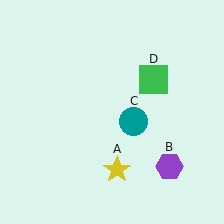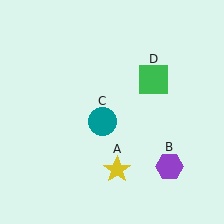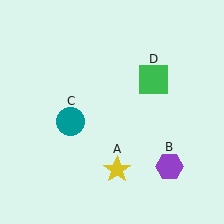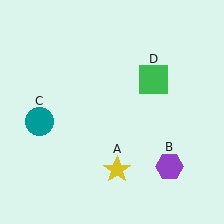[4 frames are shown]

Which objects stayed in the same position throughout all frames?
Yellow star (object A) and purple hexagon (object B) and green square (object D) remained stationary.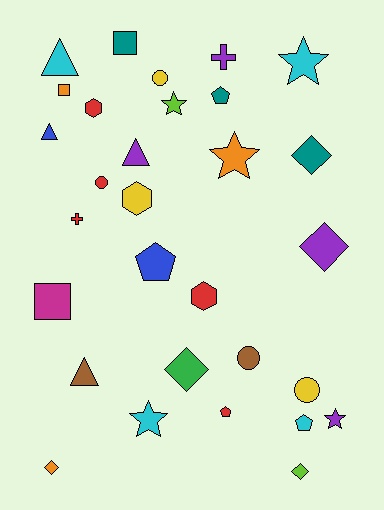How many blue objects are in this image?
There are 2 blue objects.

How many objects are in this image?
There are 30 objects.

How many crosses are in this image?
There are 2 crosses.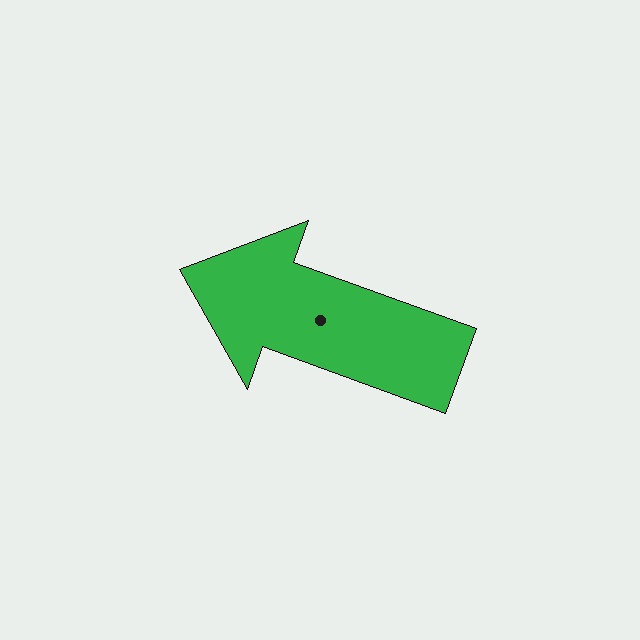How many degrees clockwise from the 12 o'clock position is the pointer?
Approximately 290 degrees.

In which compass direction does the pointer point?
West.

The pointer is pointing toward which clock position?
Roughly 10 o'clock.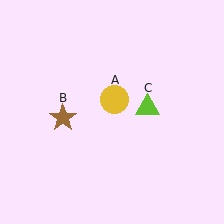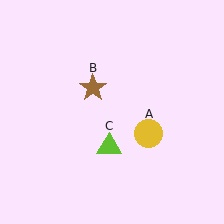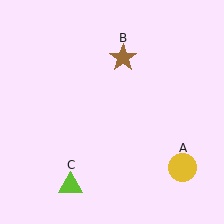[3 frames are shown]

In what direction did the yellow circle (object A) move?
The yellow circle (object A) moved down and to the right.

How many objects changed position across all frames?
3 objects changed position: yellow circle (object A), brown star (object B), lime triangle (object C).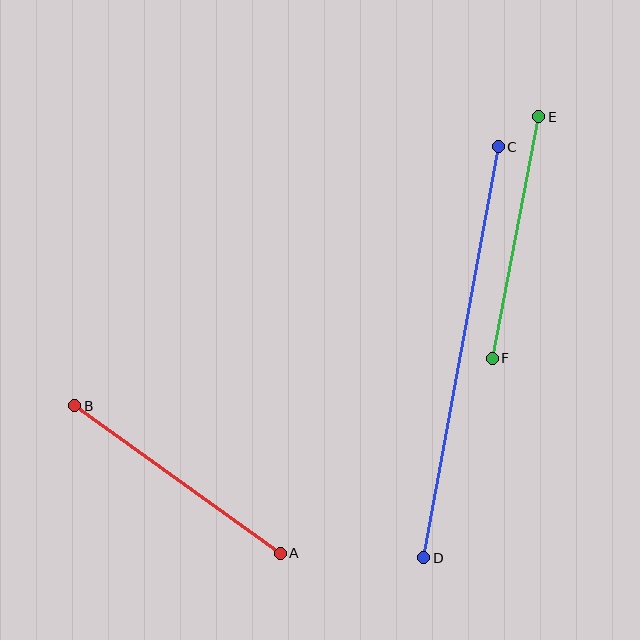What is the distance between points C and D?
The distance is approximately 418 pixels.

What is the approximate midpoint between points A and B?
The midpoint is at approximately (177, 480) pixels.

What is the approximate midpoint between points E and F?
The midpoint is at approximately (515, 237) pixels.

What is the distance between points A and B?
The distance is approximately 253 pixels.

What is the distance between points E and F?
The distance is approximately 246 pixels.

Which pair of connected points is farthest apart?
Points C and D are farthest apart.